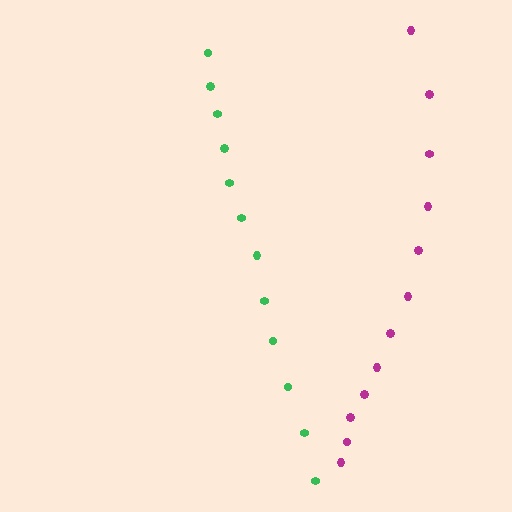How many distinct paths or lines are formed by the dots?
There are 2 distinct paths.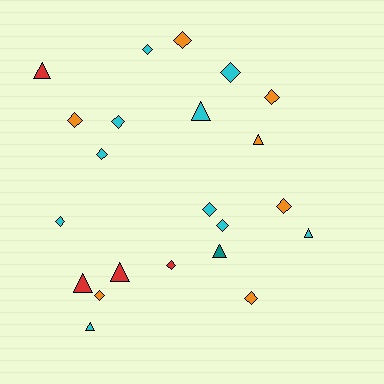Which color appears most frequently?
Cyan, with 10 objects.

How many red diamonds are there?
There is 1 red diamond.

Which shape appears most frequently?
Diamond, with 14 objects.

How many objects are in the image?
There are 22 objects.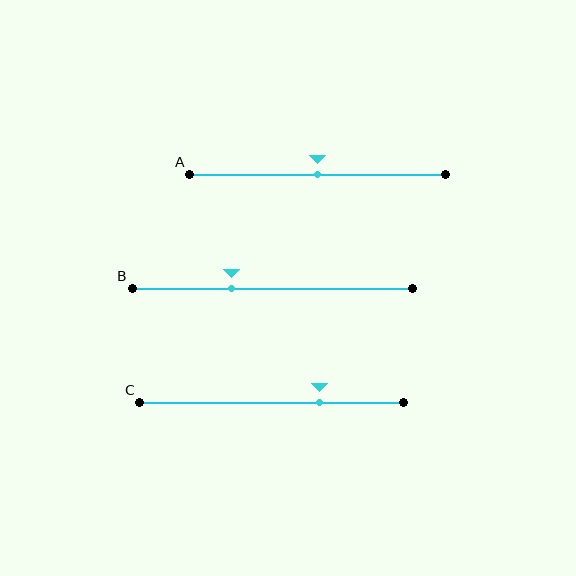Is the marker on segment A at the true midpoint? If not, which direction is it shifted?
Yes, the marker on segment A is at the true midpoint.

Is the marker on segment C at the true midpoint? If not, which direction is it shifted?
No, the marker on segment C is shifted to the right by about 18% of the segment length.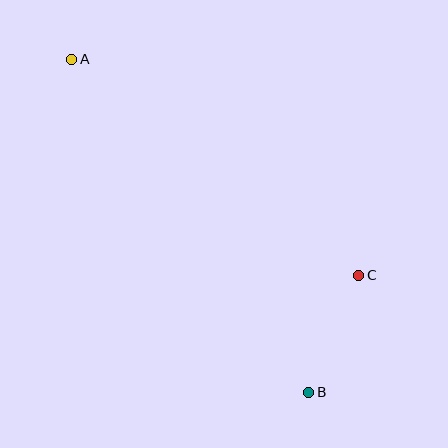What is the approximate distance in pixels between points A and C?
The distance between A and C is approximately 359 pixels.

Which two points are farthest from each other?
Points A and B are farthest from each other.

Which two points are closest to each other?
Points B and C are closest to each other.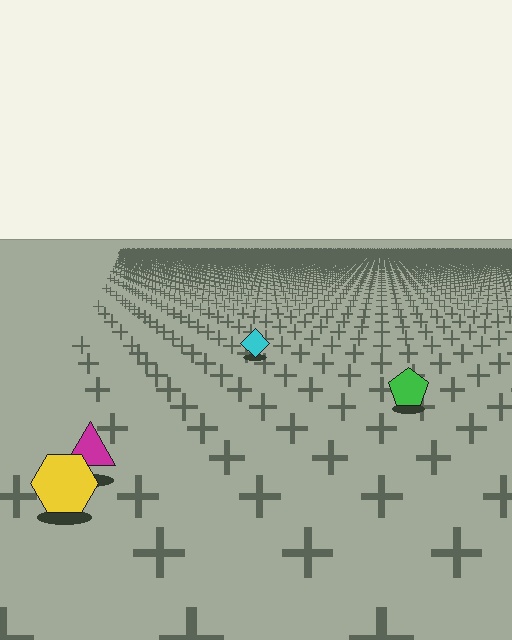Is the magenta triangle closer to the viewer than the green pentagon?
Yes. The magenta triangle is closer — you can tell from the texture gradient: the ground texture is coarser near it.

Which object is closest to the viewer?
The yellow hexagon is closest. The texture marks near it are larger and more spread out.